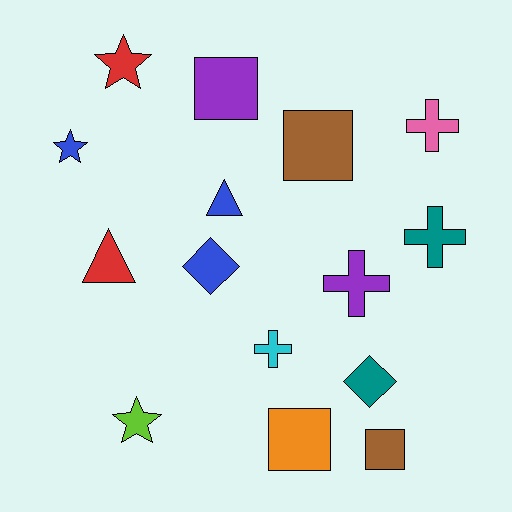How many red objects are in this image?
There are 2 red objects.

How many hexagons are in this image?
There are no hexagons.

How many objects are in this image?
There are 15 objects.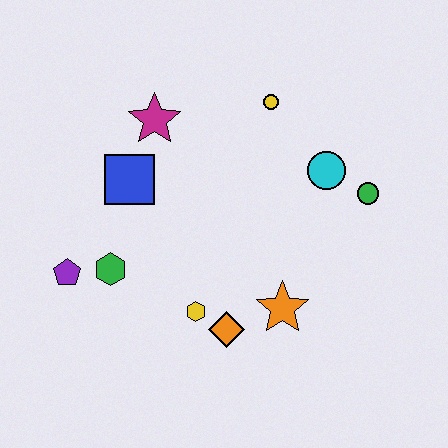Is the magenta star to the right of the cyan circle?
No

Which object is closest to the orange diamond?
The yellow hexagon is closest to the orange diamond.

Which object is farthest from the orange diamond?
The yellow circle is farthest from the orange diamond.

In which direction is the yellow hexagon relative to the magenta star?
The yellow hexagon is below the magenta star.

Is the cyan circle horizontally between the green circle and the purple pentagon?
Yes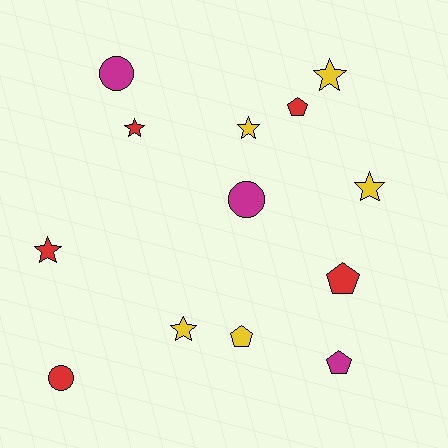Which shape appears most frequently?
Star, with 6 objects.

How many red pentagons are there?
There are 2 red pentagons.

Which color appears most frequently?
Red, with 5 objects.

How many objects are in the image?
There are 13 objects.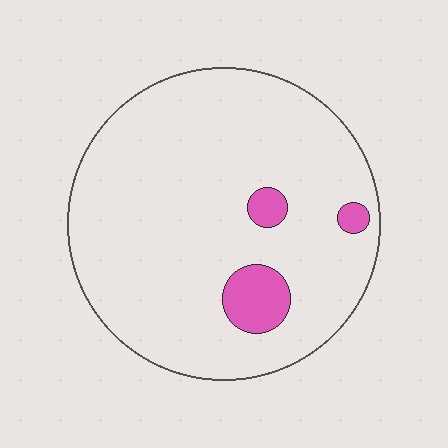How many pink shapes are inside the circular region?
3.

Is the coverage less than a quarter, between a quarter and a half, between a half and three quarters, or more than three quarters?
Less than a quarter.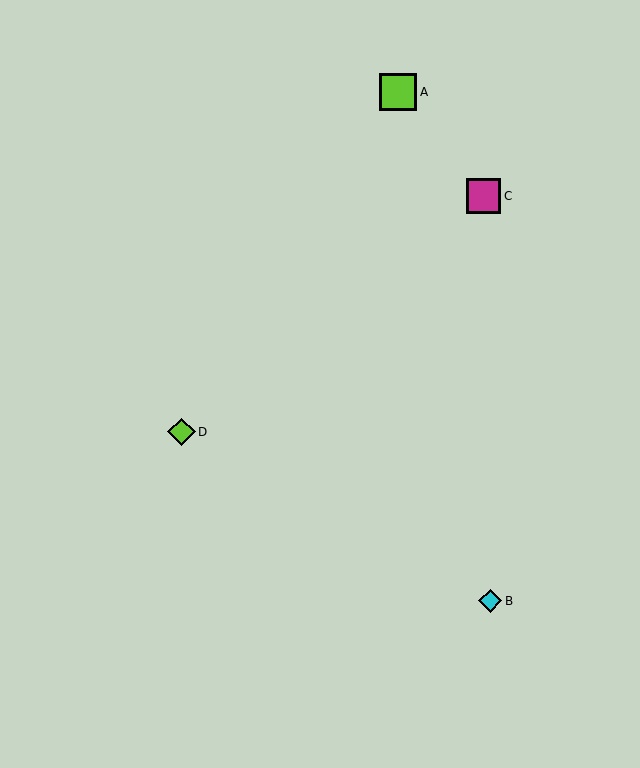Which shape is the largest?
The lime square (labeled A) is the largest.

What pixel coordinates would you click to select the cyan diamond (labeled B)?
Click at (490, 601) to select the cyan diamond B.